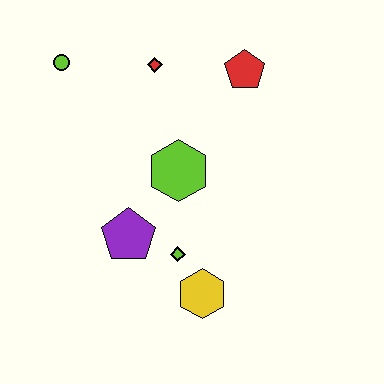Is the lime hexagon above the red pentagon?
No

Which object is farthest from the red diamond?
The yellow hexagon is farthest from the red diamond.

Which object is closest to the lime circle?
The red diamond is closest to the lime circle.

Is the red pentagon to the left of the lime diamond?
No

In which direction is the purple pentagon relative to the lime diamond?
The purple pentagon is to the left of the lime diamond.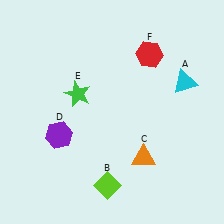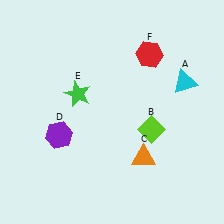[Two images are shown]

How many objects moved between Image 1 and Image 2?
1 object moved between the two images.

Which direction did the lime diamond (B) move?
The lime diamond (B) moved up.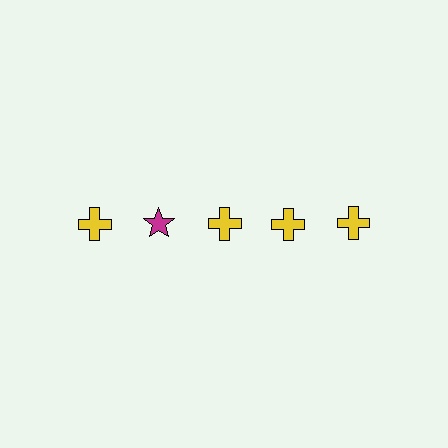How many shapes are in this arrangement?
There are 5 shapes arranged in a grid pattern.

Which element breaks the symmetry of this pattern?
The magenta star in the top row, second from left column breaks the symmetry. All other shapes are yellow crosses.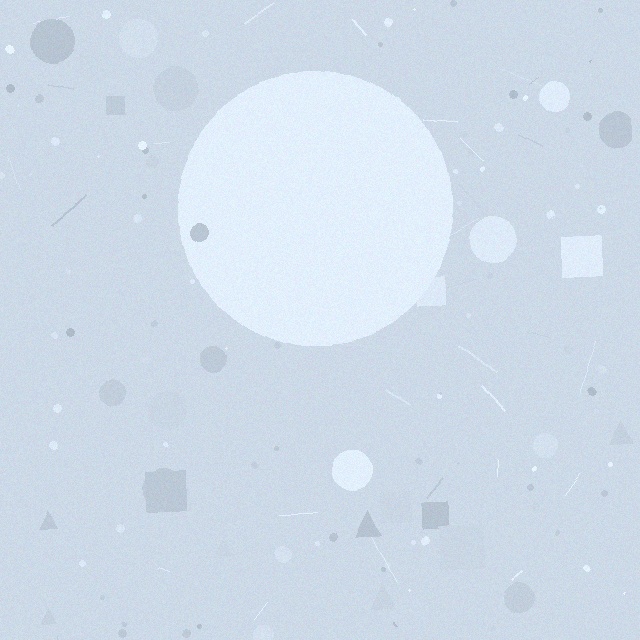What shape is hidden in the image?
A circle is hidden in the image.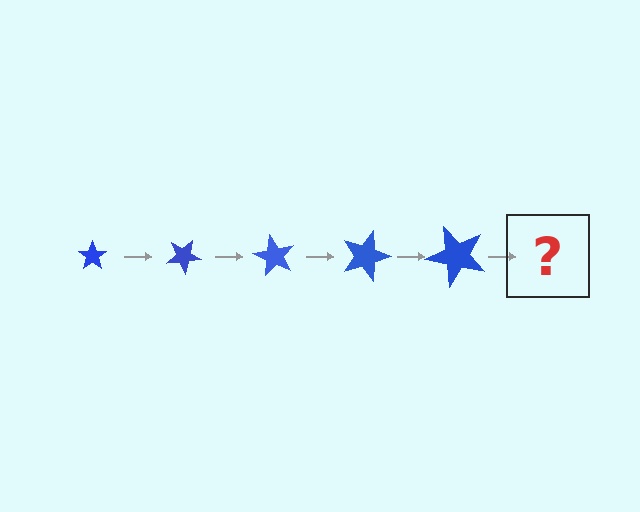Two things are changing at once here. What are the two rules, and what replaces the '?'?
The two rules are that the star grows larger each step and it rotates 30 degrees each step. The '?' should be a star, larger than the previous one and rotated 150 degrees from the start.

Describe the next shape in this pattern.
It should be a star, larger than the previous one and rotated 150 degrees from the start.